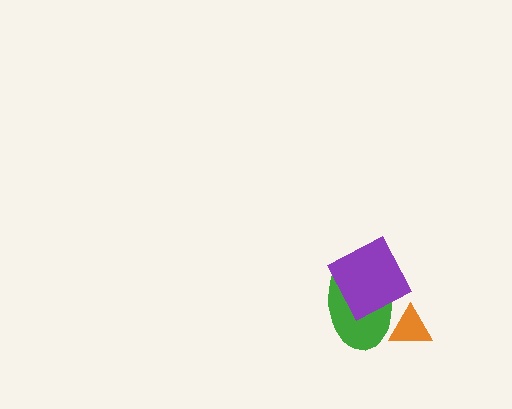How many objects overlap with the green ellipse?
2 objects overlap with the green ellipse.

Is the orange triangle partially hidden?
Yes, it is partially covered by another shape.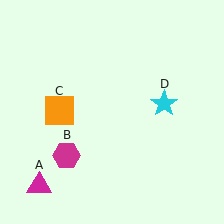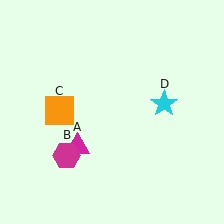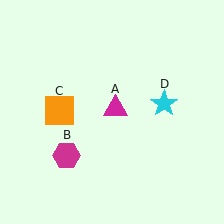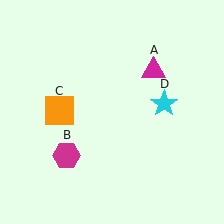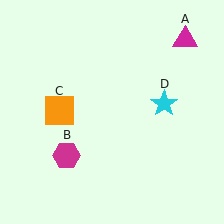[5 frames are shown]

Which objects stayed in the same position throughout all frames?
Magenta hexagon (object B) and orange square (object C) and cyan star (object D) remained stationary.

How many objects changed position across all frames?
1 object changed position: magenta triangle (object A).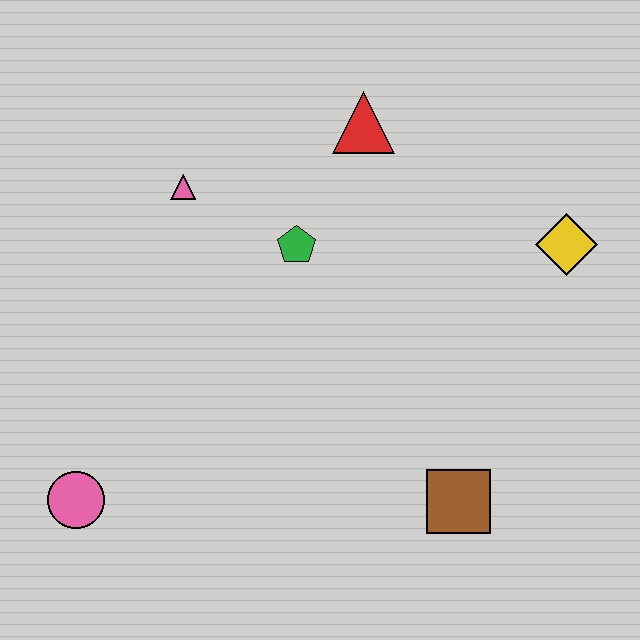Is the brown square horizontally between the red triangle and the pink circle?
No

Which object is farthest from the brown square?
The pink triangle is farthest from the brown square.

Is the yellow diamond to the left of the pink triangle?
No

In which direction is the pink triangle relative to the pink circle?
The pink triangle is above the pink circle.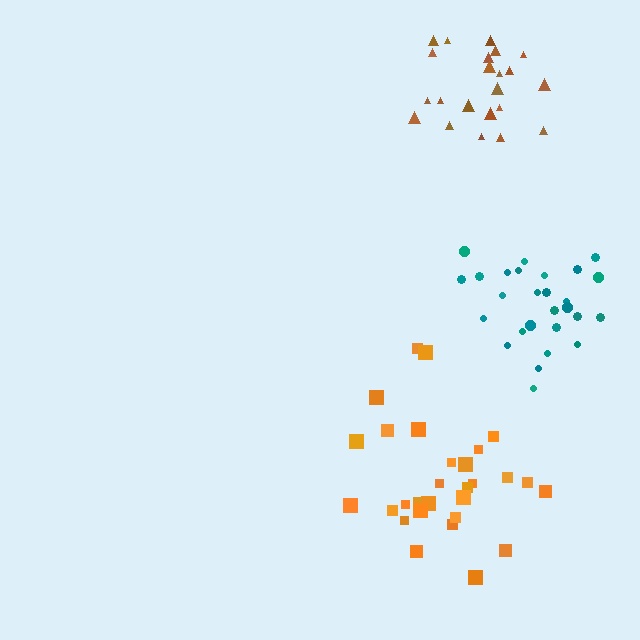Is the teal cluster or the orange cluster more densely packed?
Teal.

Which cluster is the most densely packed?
Teal.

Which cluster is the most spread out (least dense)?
Orange.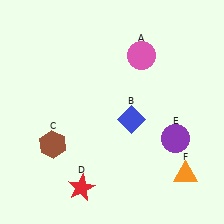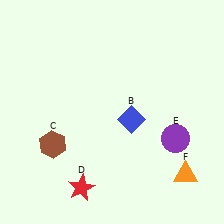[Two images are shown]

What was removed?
The pink circle (A) was removed in Image 2.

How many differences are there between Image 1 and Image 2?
There is 1 difference between the two images.